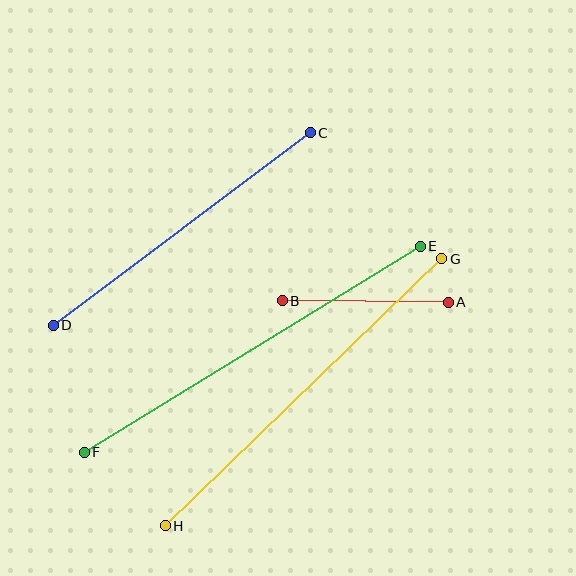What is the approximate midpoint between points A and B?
The midpoint is at approximately (365, 302) pixels.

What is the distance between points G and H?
The distance is approximately 384 pixels.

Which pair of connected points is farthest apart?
Points E and F are farthest apart.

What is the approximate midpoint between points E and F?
The midpoint is at approximately (252, 349) pixels.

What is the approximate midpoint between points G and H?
The midpoint is at approximately (303, 392) pixels.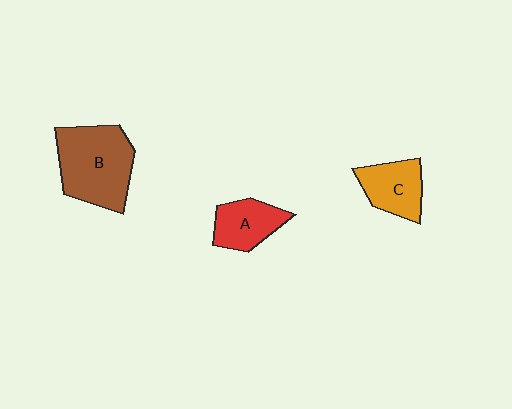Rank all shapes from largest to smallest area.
From largest to smallest: B (brown), C (orange), A (red).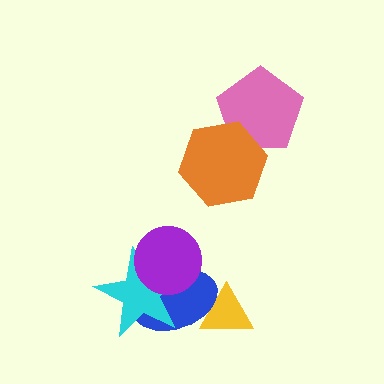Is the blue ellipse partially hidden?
Yes, it is partially covered by another shape.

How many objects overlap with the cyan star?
2 objects overlap with the cyan star.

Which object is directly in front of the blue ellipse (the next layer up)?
The cyan star is directly in front of the blue ellipse.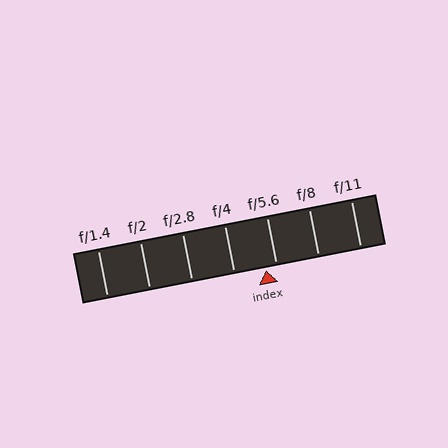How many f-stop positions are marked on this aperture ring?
There are 7 f-stop positions marked.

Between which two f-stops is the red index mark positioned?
The index mark is between f/4 and f/5.6.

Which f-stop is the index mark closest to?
The index mark is closest to f/5.6.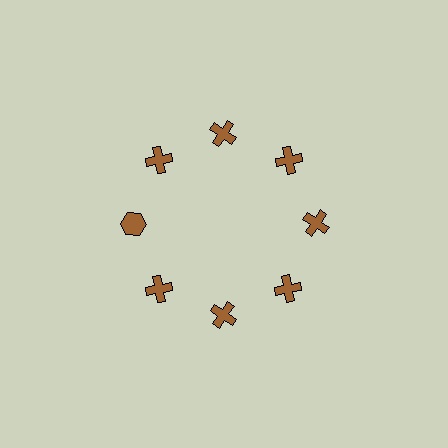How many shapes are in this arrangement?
There are 8 shapes arranged in a ring pattern.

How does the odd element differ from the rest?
It has a different shape: hexagon instead of cross.